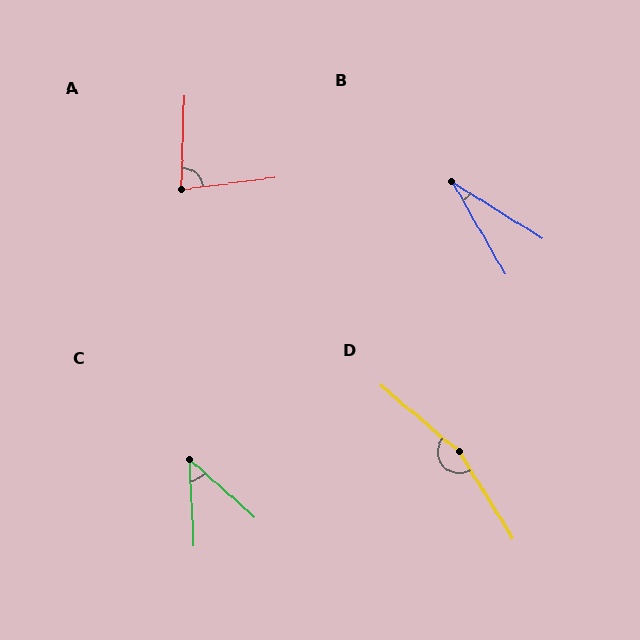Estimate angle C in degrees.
Approximately 46 degrees.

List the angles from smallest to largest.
B (28°), C (46°), A (81°), D (162°).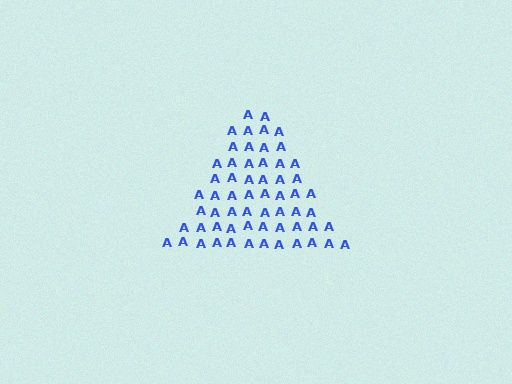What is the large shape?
The large shape is a triangle.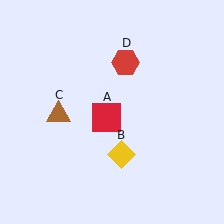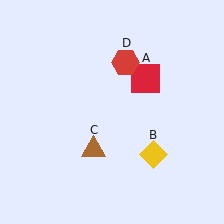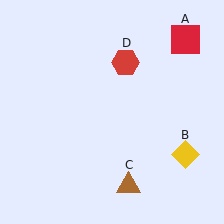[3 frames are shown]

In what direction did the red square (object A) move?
The red square (object A) moved up and to the right.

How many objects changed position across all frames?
3 objects changed position: red square (object A), yellow diamond (object B), brown triangle (object C).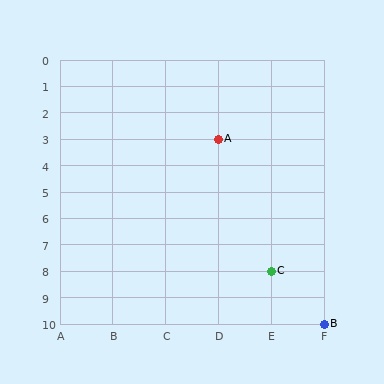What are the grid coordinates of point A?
Point A is at grid coordinates (D, 3).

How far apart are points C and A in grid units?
Points C and A are 1 column and 5 rows apart (about 5.1 grid units diagonally).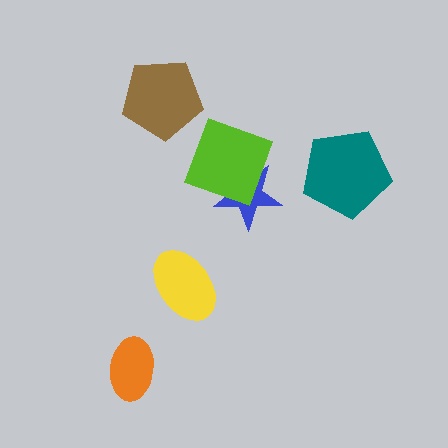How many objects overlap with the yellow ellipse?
0 objects overlap with the yellow ellipse.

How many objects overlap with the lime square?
1 object overlaps with the lime square.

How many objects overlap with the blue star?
1 object overlaps with the blue star.